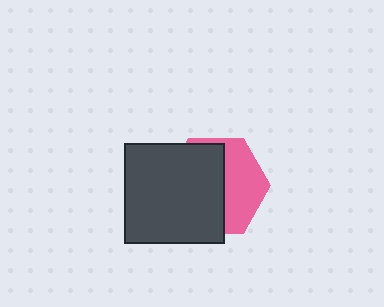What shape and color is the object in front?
The object in front is a dark gray square.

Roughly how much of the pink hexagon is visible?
A small part of it is visible (roughly 41%).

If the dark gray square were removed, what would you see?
You would see the complete pink hexagon.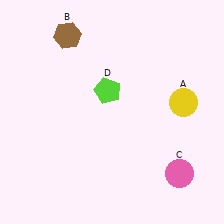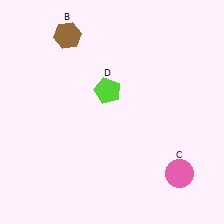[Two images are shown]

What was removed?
The yellow circle (A) was removed in Image 2.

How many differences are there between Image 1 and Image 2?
There is 1 difference between the two images.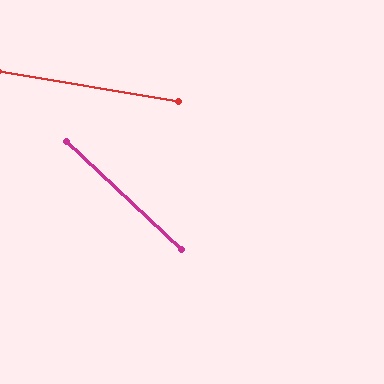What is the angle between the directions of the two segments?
Approximately 34 degrees.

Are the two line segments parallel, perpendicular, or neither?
Neither parallel nor perpendicular — they differ by about 34°.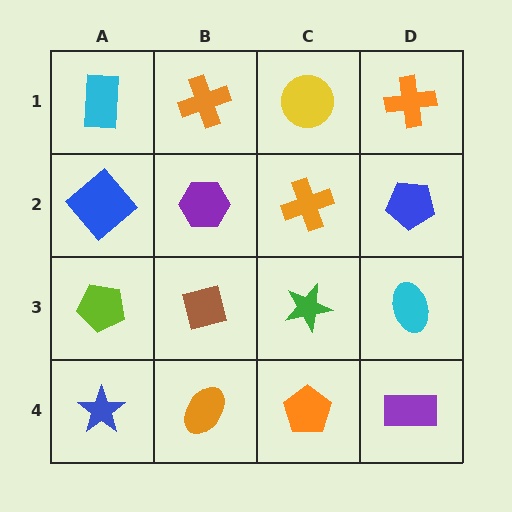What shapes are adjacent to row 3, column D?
A blue pentagon (row 2, column D), a purple rectangle (row 4, column D), a green star (row 3, column C).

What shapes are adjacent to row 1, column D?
A blue pentagon (row 2, column D), a yellow circle (row 1, column C).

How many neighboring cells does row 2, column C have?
4.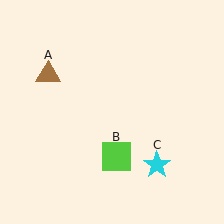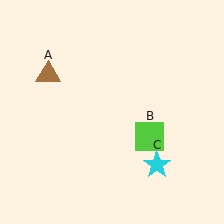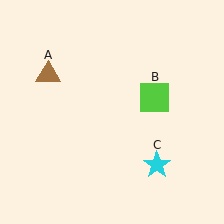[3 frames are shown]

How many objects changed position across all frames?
1 object changed position: lime square (object B).